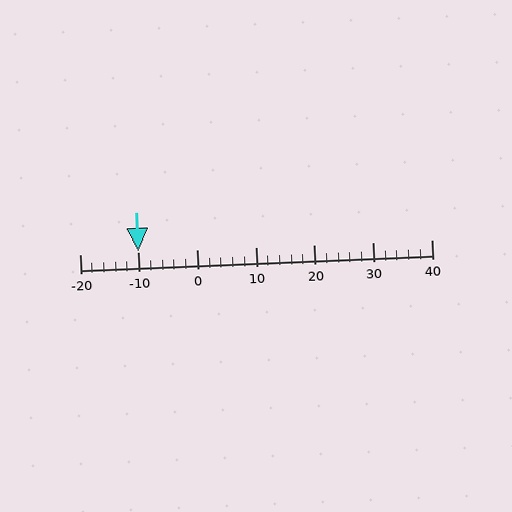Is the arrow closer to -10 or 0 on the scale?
The arrow is closer to -10.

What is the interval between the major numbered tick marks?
The major tick marks are spaced 10 units apart.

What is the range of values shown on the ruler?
The ruler shows values from -20 to 40.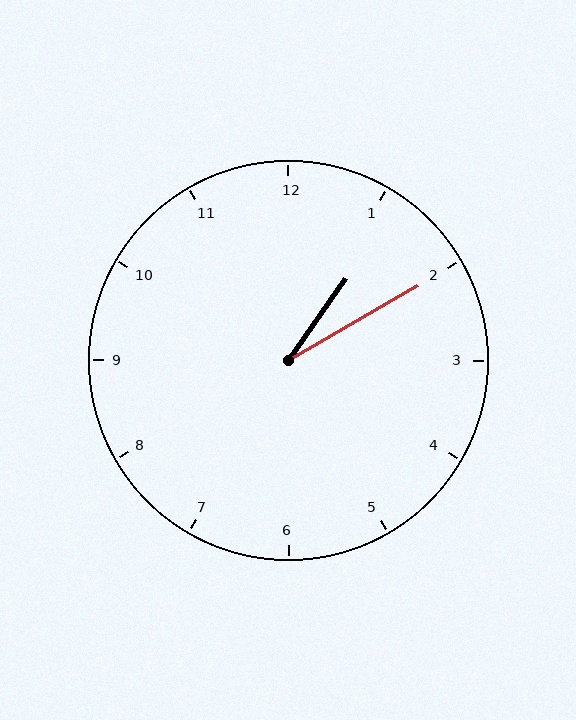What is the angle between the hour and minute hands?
Approximately 25 degrees.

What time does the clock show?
1:10.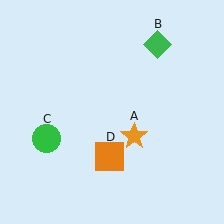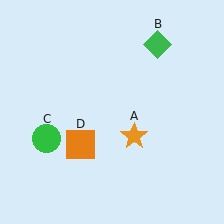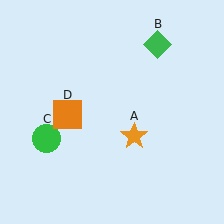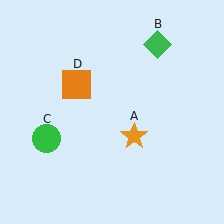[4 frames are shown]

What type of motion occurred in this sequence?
The orange square (object D) rotated clockwise around the center of the scene.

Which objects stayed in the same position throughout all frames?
Orange star (object A) and green diamond (object B) and green circle (object C) remained stationary.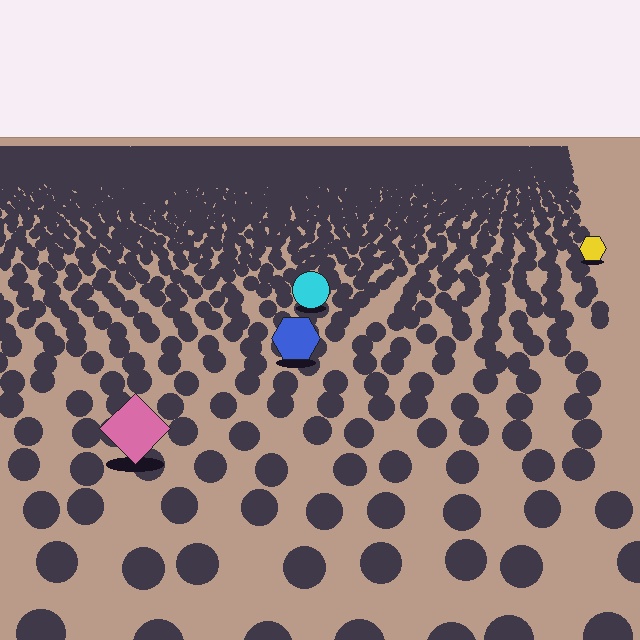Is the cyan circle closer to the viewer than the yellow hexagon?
Yes. The cyan circle is closer — you can tell from the texture gradient: the ground texture is coarser near it.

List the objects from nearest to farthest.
From nearest to farthest: the pink diamond, the blue hexagon, the cyan circle, the yellow hexagon.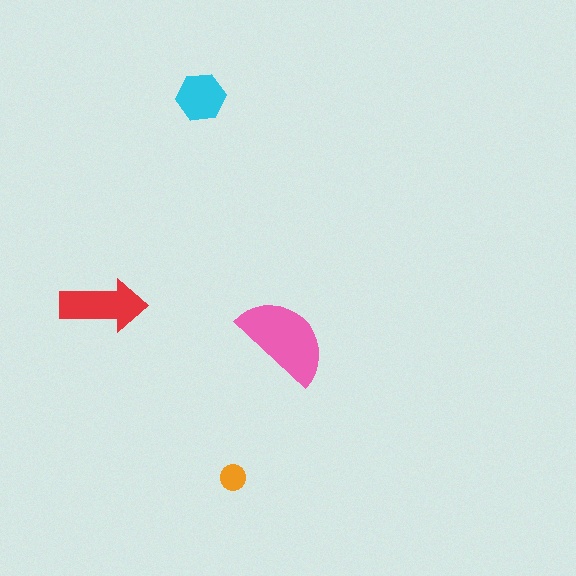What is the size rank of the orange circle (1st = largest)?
4th.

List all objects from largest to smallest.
The pink semicircle, the red arrow, the cyan hexagon, the orange circle.